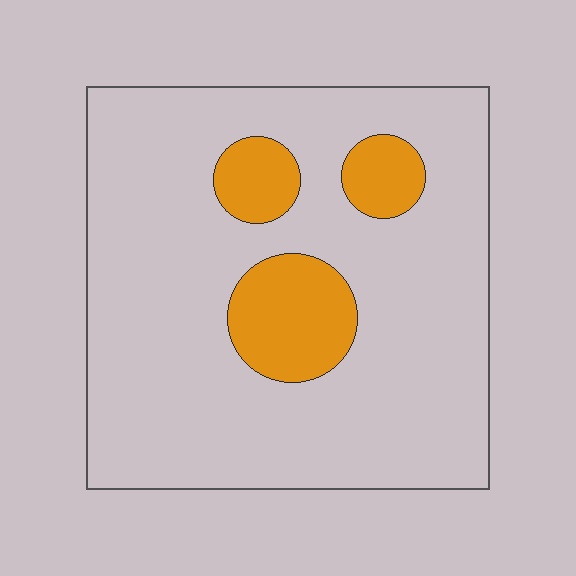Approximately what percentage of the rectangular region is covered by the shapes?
Approximately 15%.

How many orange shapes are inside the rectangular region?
3.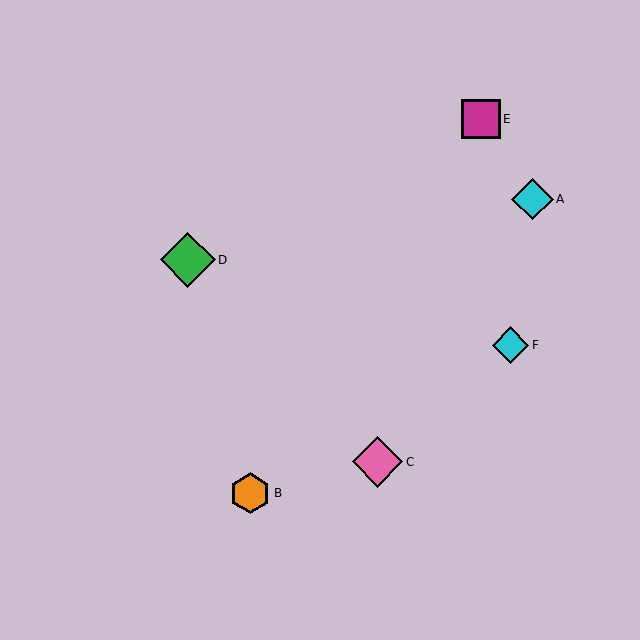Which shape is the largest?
The green diamond (labeled D) is the largest.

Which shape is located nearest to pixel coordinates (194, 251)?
The green diamond (labeled D) at (188, 260) is nearest to that location.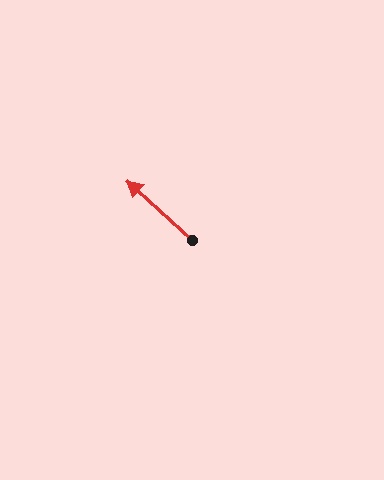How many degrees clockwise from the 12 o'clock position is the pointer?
Approximately 312 degrees.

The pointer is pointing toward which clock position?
Roughly 10 o'clock.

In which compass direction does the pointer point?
Northwest.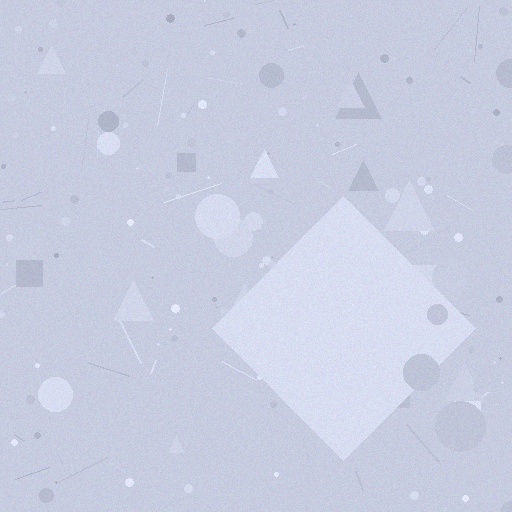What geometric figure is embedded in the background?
A diamond is embedded in the background.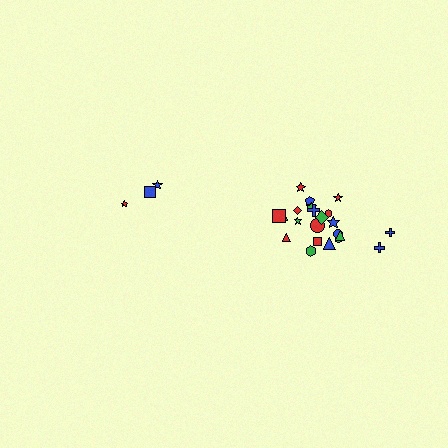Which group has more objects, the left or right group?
The right group.